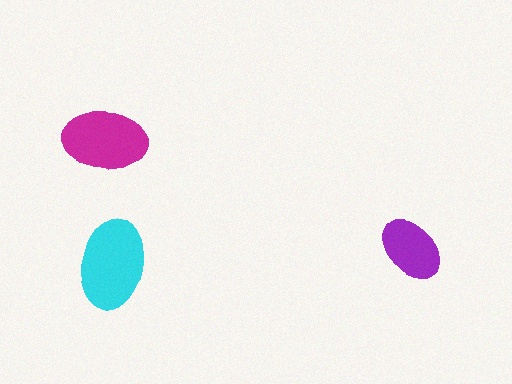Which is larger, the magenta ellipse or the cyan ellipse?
The cyan one.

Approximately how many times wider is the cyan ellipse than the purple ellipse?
About 1.5 times wider.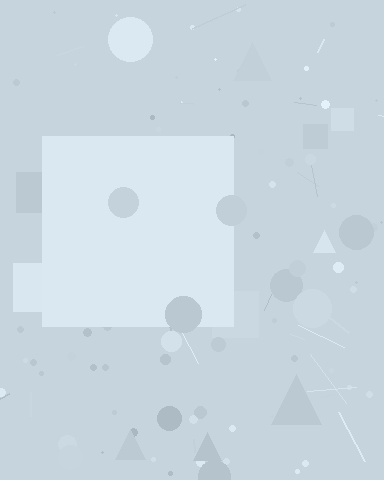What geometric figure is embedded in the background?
A square is embedded in the background.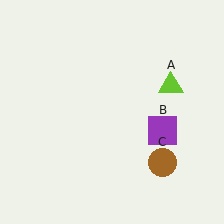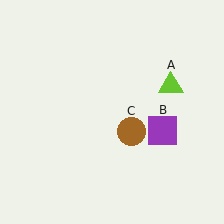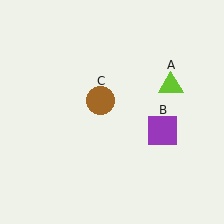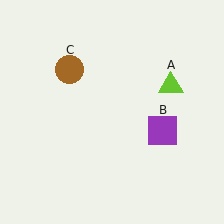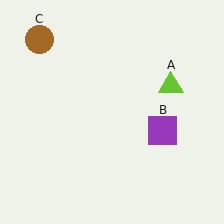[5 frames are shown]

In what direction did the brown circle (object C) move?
The brown circle (object C) moved up and to the left.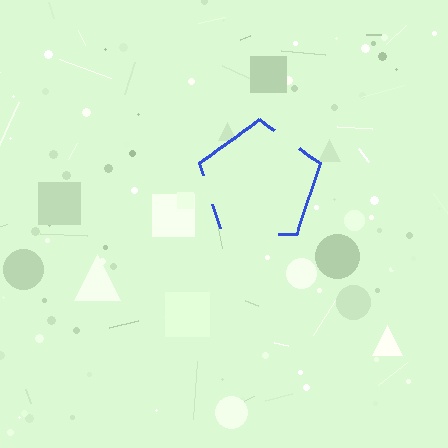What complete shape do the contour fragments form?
The contour fragments form a pentagon.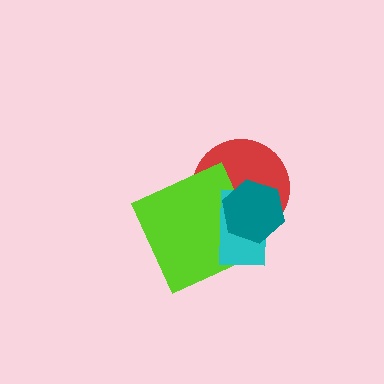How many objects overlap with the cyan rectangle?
3 objects overlap with the cyan rectangle.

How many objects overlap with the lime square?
3 objects overlap with the lime square.